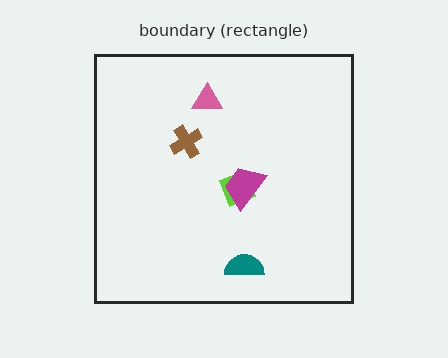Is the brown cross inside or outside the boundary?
Inside.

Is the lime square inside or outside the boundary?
Inside.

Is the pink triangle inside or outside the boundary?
Inside.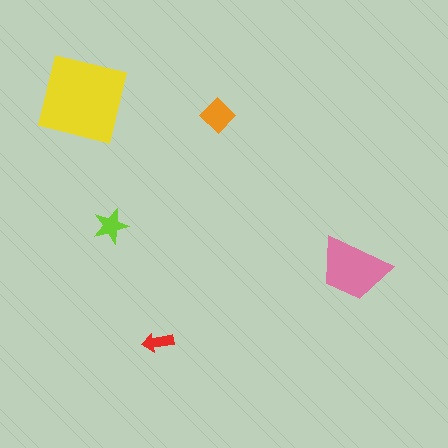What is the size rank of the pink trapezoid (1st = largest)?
2nd.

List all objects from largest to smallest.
The yellow square, the pink trapezoid, the orange diamond, the lime star, the red arrow.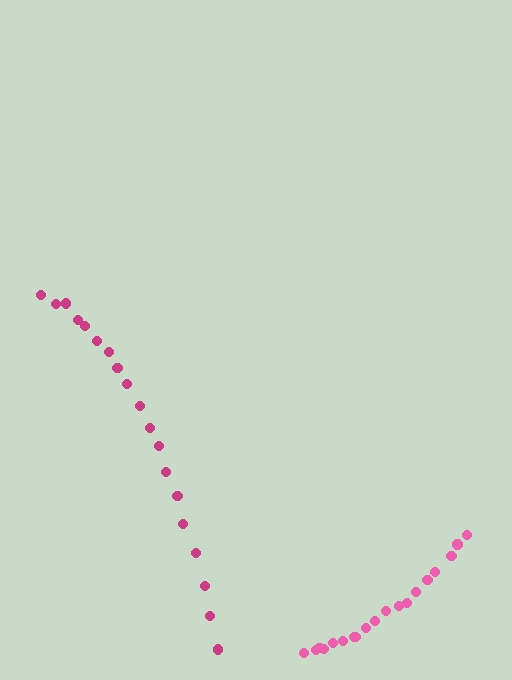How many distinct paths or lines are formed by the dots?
There are 2 distinct paths.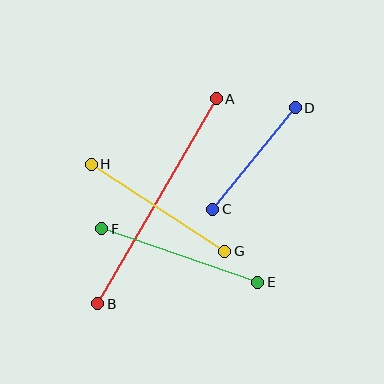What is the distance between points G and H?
The distance is approximately 159 pixels.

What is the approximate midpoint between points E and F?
The midpoint is at approximately (180, 256) pixels.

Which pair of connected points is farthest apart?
Points A and B are farthest apart.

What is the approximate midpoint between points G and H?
The midpoint is at approximately (158, 208) pixels.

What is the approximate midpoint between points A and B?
The midpoint is at approximately (157, 201) pixels.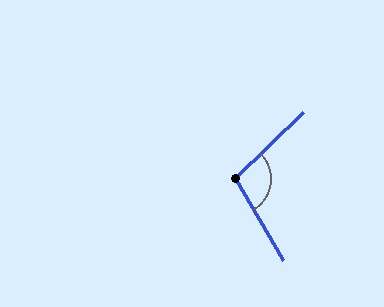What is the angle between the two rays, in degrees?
Approximately 103 degrees.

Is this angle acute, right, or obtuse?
It is obtuse.